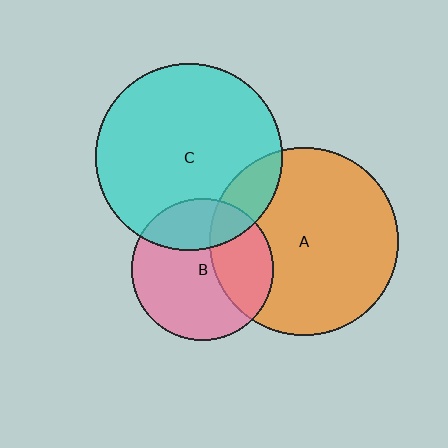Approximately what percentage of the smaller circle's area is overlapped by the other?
Approximately 15%.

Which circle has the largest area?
Circle A (orange).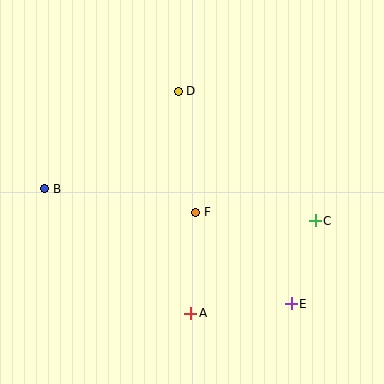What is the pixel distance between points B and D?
The distance between B and D is 166 pixels.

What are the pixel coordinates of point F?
Point F is at (196, 212).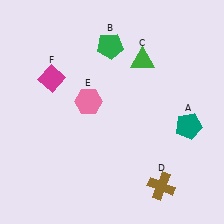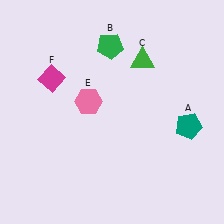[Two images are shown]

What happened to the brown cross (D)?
The brown cross (D) was removed in Image 2. It was in the bottom-right area of Image 1.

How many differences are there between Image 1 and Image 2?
There is 1 difference between the two images.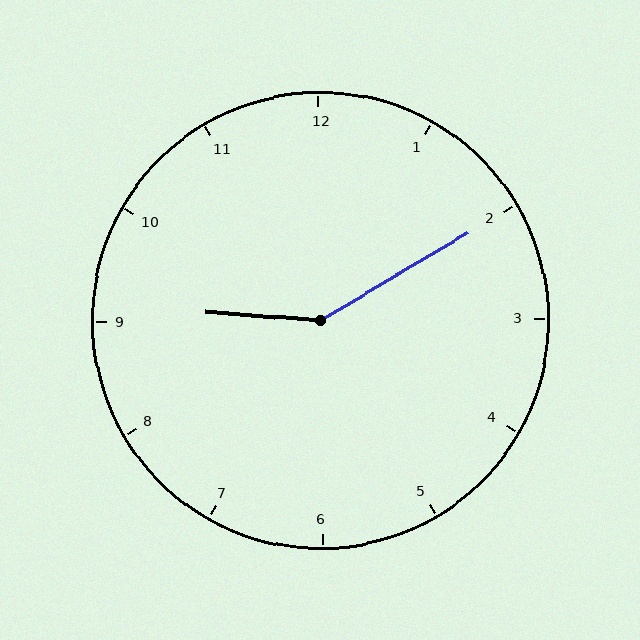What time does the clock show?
9:10.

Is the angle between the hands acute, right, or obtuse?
It is obtuse.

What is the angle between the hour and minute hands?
Approximately 145 degrees.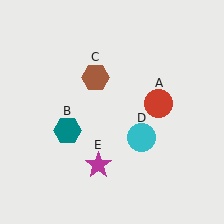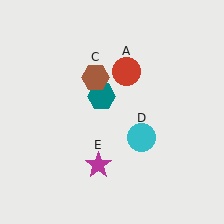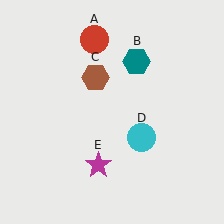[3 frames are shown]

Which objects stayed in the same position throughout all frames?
Brown hexagon (object C) and cyan circle (object D) and magenta star (object E) remained stationary.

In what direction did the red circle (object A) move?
The red circle (object A) moved up and to the left.